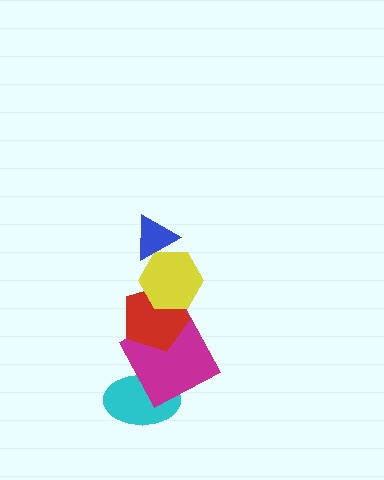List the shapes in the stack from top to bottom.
From top to bottom: the blue triangle, the yellow hexagon, the red pentagon, the magenta square, the cyan ellipse.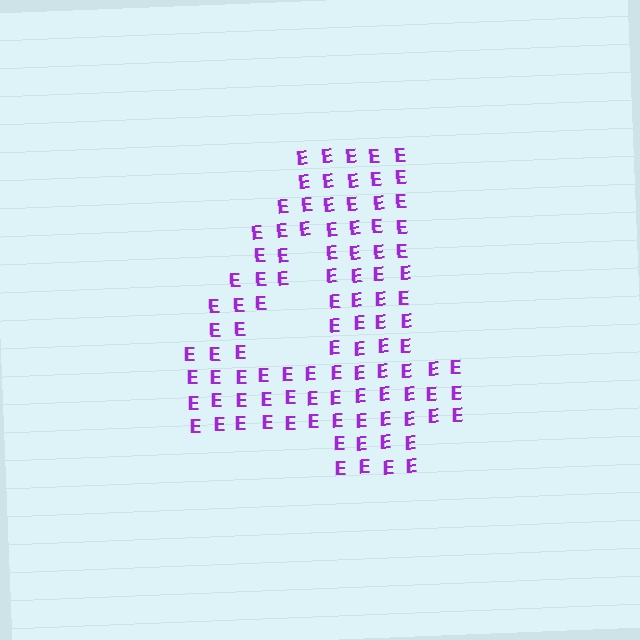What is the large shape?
The large shape is the digit 4.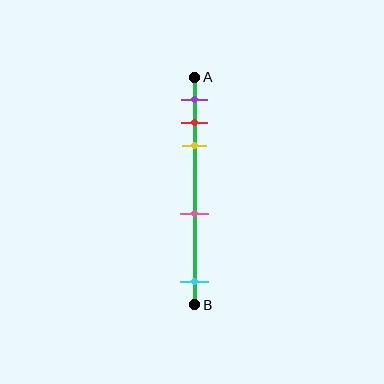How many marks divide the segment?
There are 5 marks dividing the segment.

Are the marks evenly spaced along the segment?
No, the marks are not evenly spaced.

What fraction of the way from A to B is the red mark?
The red mark is approximately 20% (0.2) of the way from A to B.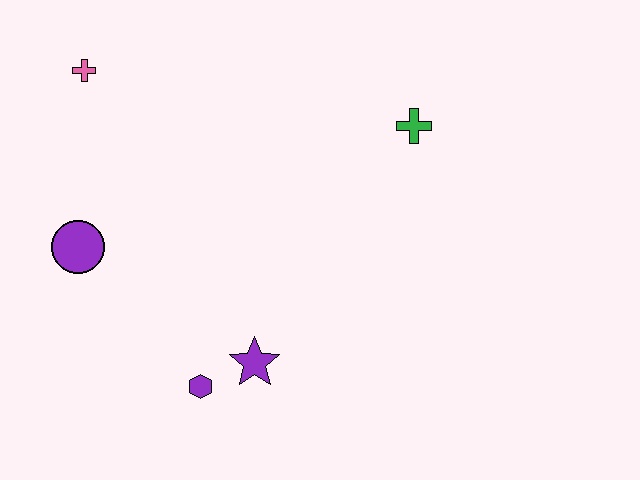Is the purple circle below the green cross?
Yes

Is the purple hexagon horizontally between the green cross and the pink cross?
Yes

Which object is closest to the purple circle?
The pink cross is closest to the purple circle.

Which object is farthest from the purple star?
The pink cross is farthest from the purple star.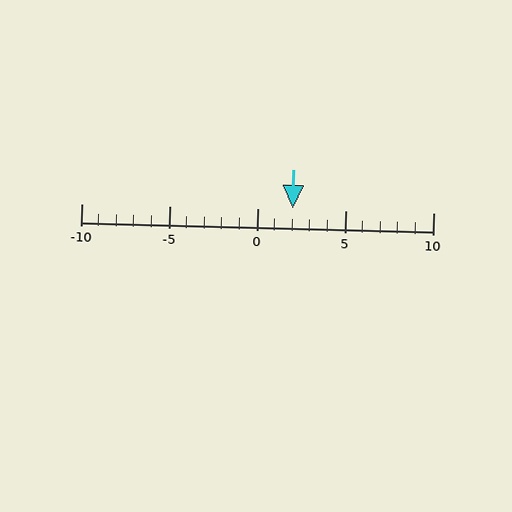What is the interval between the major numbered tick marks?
The major tick marks are spaced 5 units apart.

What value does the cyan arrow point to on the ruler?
The cyan arrow points to approximately 2.